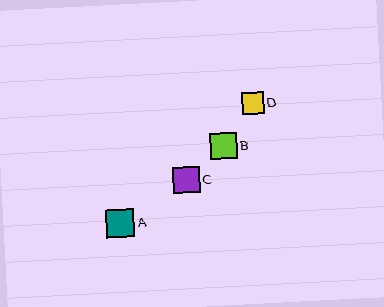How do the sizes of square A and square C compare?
Square A and square C are approximately the same size.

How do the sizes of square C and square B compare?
Square C and square B are approximately the same size.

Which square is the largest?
Square A is the largest with a size of approximately 28 pixels.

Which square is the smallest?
Square D is the smallest with a size of approximately 22 pixels.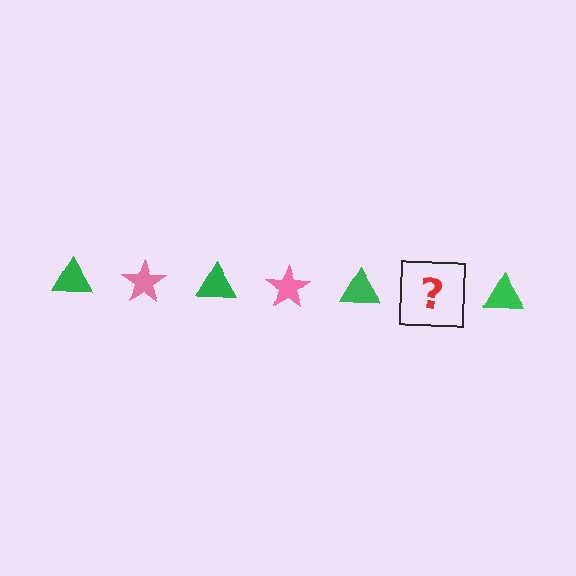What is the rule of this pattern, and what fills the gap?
The rule is that the pattern alternates between green triangle and pink star. The gap should be filled with a pink star.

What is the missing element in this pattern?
The missing element is a pink star.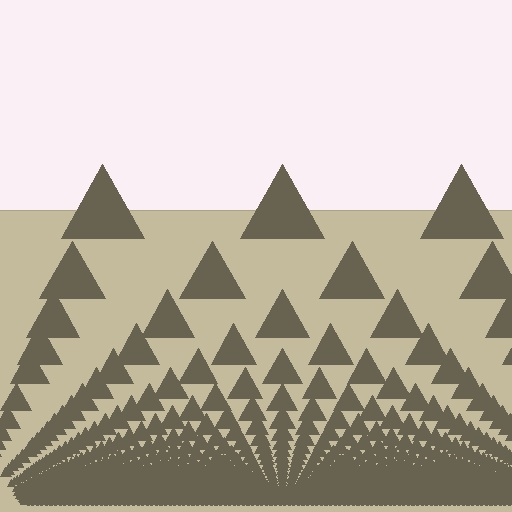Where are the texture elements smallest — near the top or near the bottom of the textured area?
Near the bottom.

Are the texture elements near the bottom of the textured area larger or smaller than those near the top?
Smaller. The gradient is inverted — elements near the bottom are smaller and denser.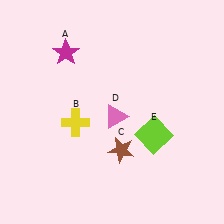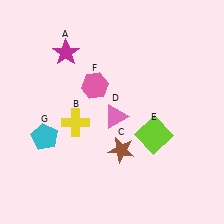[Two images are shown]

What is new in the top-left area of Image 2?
A pink hexagon (F) was added in the top-left area of Image 2.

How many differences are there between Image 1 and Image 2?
There are 2 differences between the two images.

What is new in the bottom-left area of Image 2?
A cyan pentagon (G) was added in the bottom-left area of Image 2.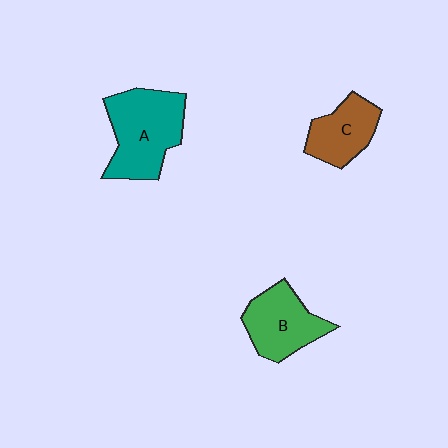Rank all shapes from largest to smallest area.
From largest to smallest: A (teal), B (green), C (brown).